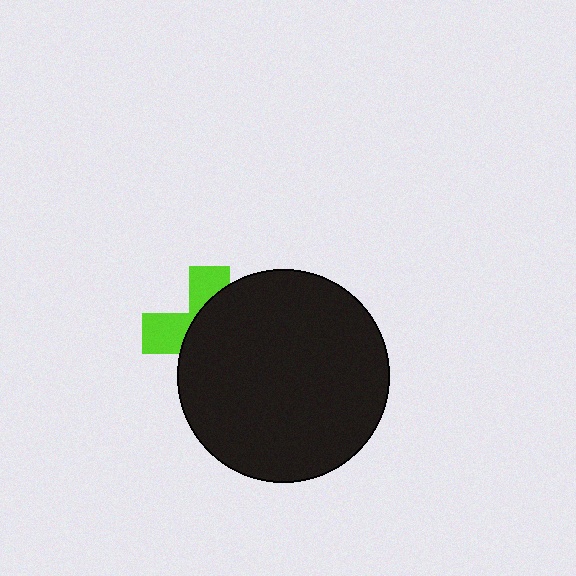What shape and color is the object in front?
The object in front is a black circle.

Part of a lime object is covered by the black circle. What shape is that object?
It is a cross.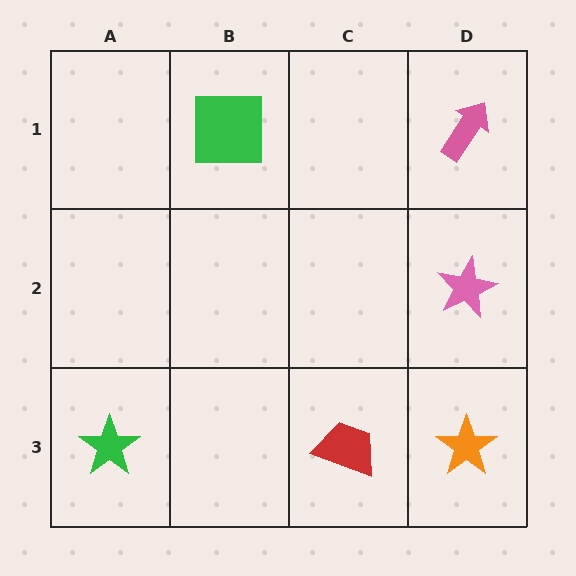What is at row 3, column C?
A red trapezoid.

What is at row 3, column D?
An orange star.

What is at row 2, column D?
A pink star.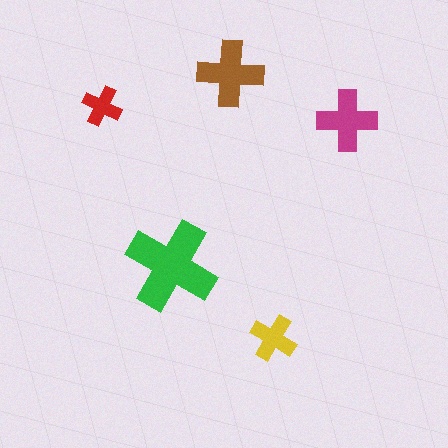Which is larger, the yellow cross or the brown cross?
The brown one.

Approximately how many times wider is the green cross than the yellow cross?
About 2 times wider.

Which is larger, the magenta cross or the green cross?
The green one.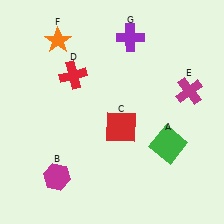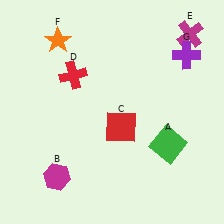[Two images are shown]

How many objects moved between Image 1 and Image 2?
2 objects moved between the two images.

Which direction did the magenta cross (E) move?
The magenta cross (E) moved up.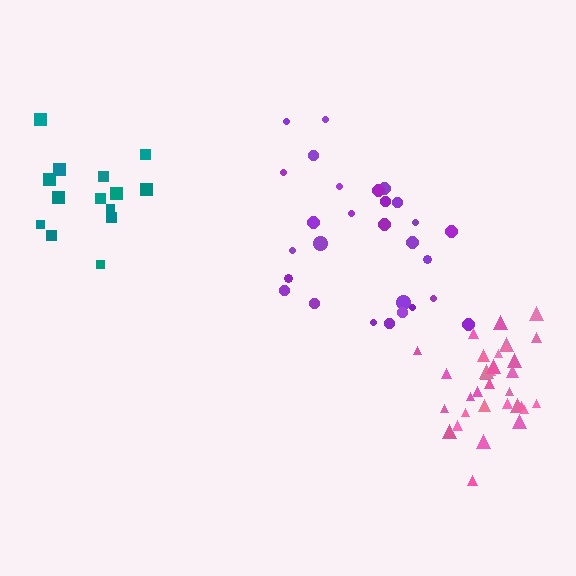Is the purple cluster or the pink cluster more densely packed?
Pink.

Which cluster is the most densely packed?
Pink.